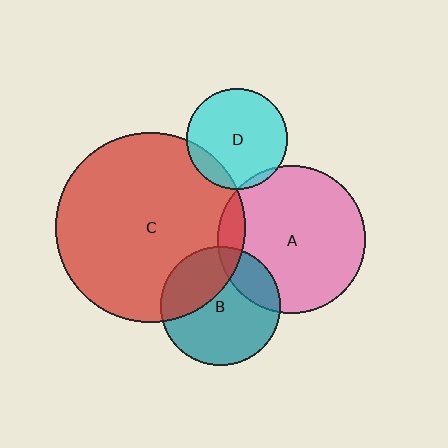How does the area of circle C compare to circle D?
Approximately 3.6 times.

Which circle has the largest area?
Circle C (red).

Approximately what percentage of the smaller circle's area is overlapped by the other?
Approximately 15%.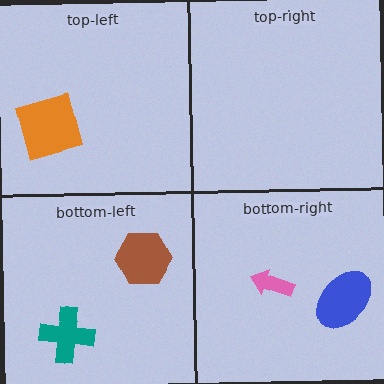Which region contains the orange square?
The top-left region.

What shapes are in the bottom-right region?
The blue ellipse, the pink arrow.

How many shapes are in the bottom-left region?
2.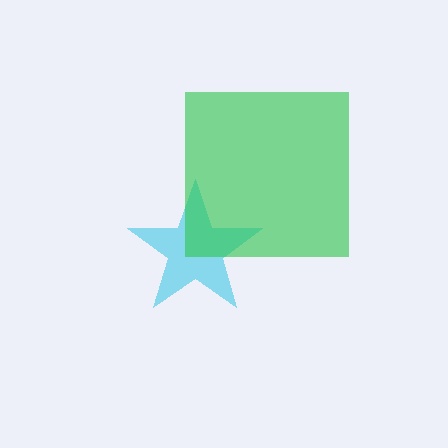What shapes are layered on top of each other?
The layered shapes are: a cyan star, a green square.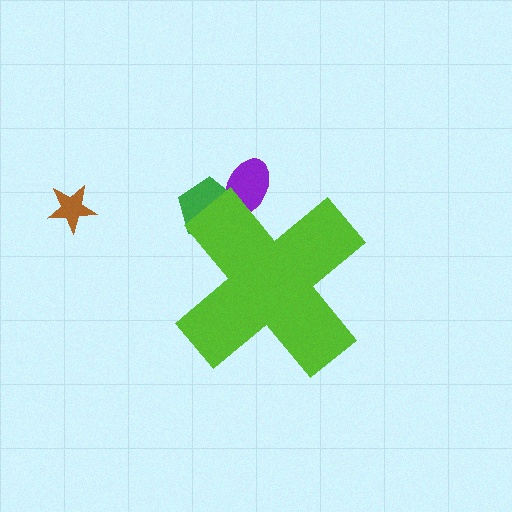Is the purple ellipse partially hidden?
Yes, the purple ellipse is partially hidden behind the lime cross.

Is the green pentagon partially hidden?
Yes, the green pentagon is partially hidden behind the lime cross.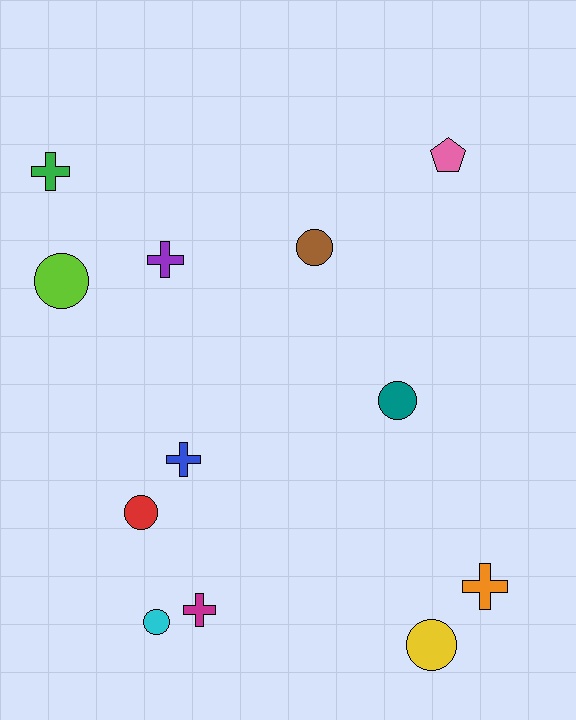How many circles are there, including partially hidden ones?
There are 6 circles.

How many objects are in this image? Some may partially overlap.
There are 12 objects.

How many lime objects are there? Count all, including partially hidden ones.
There is 1 lime object.